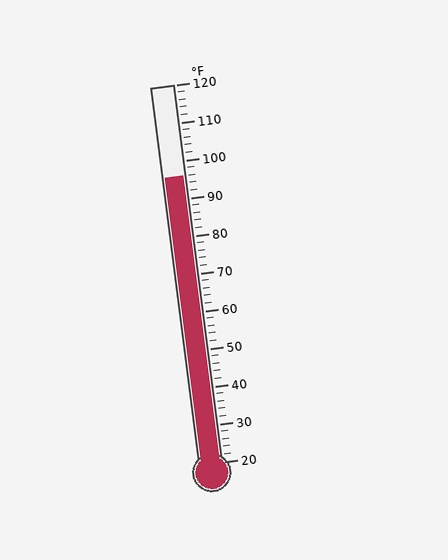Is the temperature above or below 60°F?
The temperature is above 60°F.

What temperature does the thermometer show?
The thermometer shows approximately 96°F.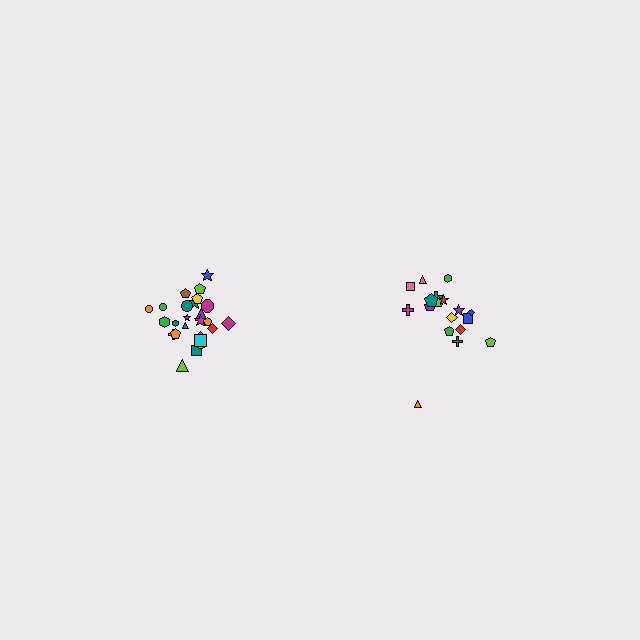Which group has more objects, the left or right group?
The left group.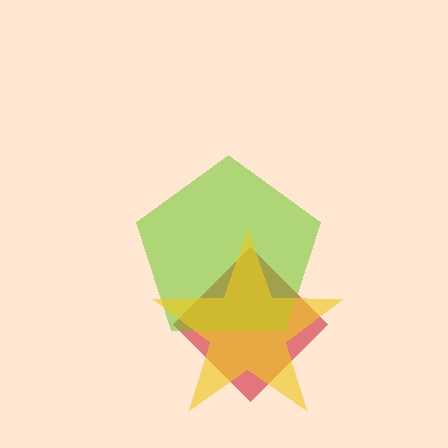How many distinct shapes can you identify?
There are 3 distinct shapes: a red diamond, a lime pentagon, a yellow star.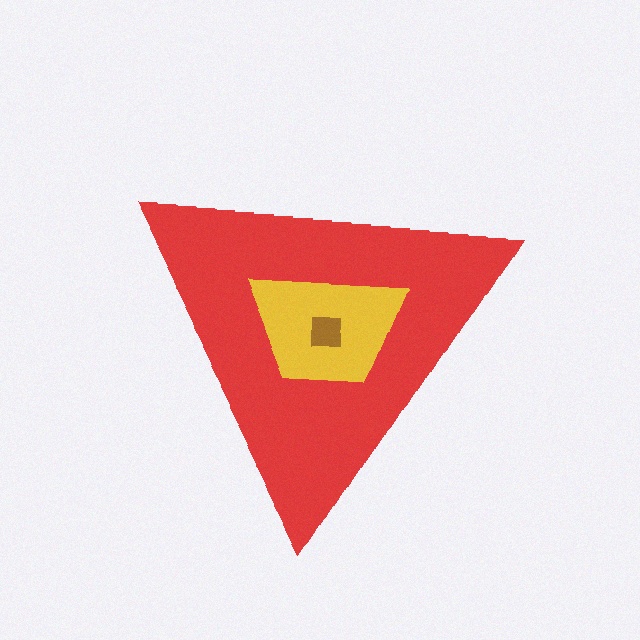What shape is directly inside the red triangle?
The yellow trapezoid.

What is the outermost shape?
The red triangle.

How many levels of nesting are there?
3.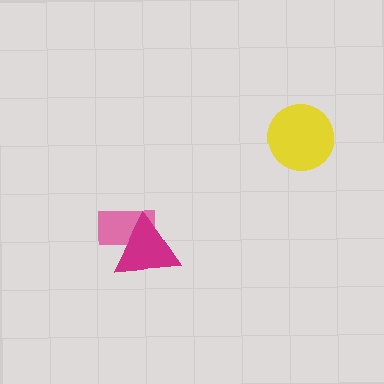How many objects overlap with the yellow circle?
0 objects overlap with the yellow circle.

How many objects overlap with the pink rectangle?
1 object overlaps with the pink rectangle.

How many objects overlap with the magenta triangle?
1 object overlaps with the magenta triangle.